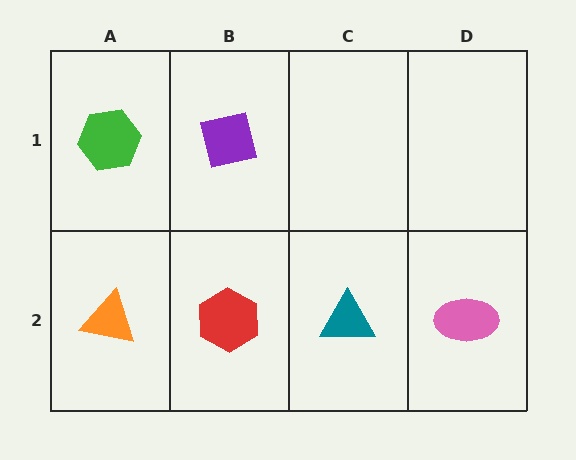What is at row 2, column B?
A red hexagon.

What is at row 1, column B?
A purple square.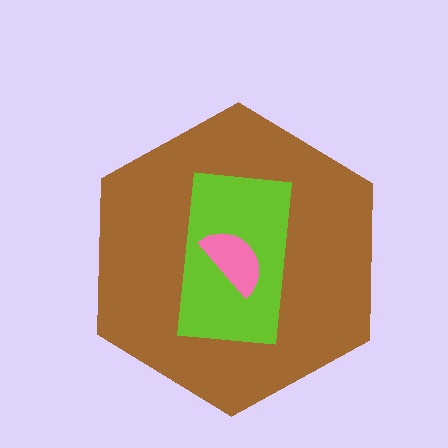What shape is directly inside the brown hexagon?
The lime rectangle.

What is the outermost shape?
The brown hexagon.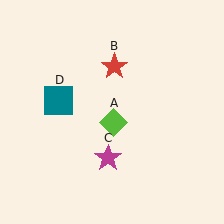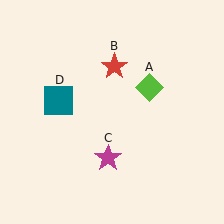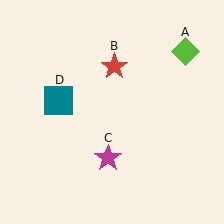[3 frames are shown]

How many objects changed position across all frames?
1 object changed position: lime diamond (object A).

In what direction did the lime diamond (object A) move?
The lime diamond (object A) moved up and to the right.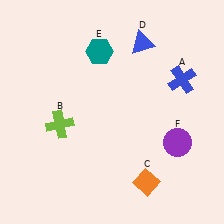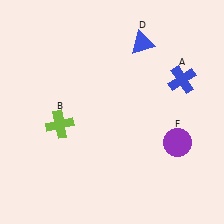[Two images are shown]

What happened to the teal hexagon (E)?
The teal hexagon (E) was removed in Image 2. It was in the top-left area of Image 1.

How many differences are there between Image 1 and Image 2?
There are 2 differences between the two images.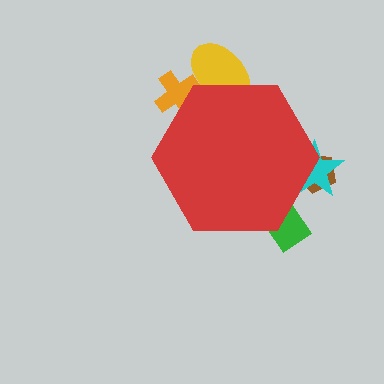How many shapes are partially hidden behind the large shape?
5 shapes are partially hidden.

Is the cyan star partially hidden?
Yes, the cyan star is partially hidden behind the red hexagon.